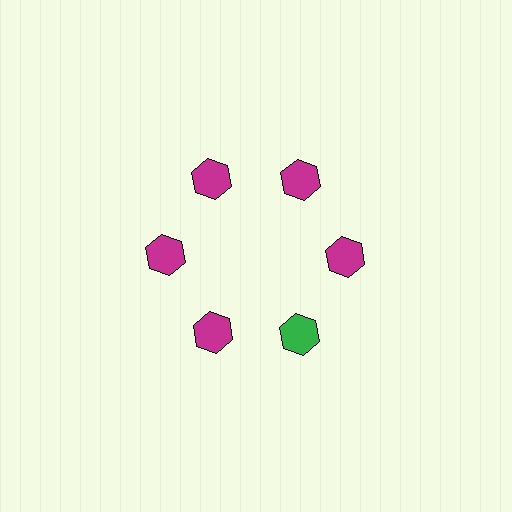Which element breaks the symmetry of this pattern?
The green hexagon at roughly the 5 o'clock position breaks the symmetry. All other shapes are magenta hexagons.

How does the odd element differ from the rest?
It has a different color: green instead of magenta.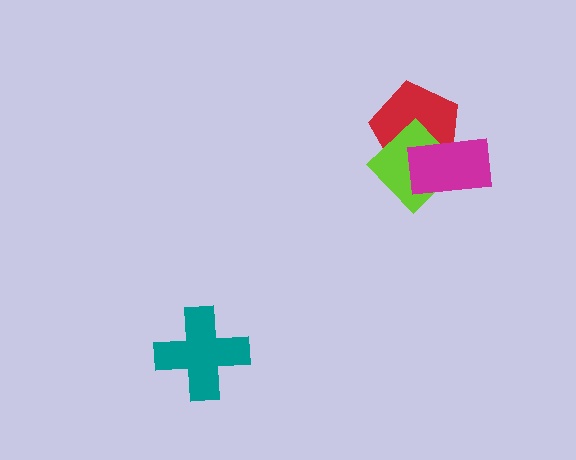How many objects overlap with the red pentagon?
2 objects overlap with the red pentagon.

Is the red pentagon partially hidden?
Yes, it is partially covered by another shape.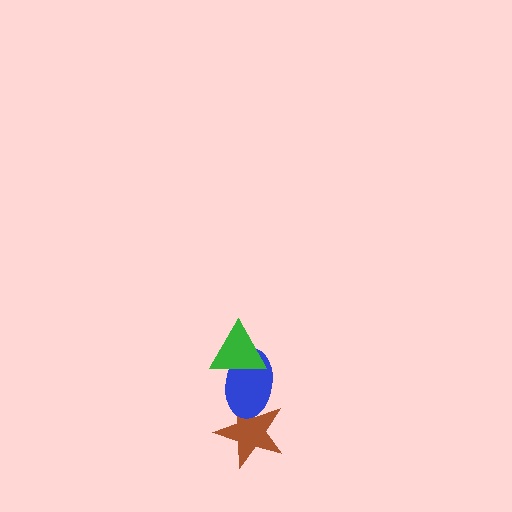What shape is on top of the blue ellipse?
The green triangle is on top of the blue ellipse.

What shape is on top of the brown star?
The blue ellipse is on top of the brown star.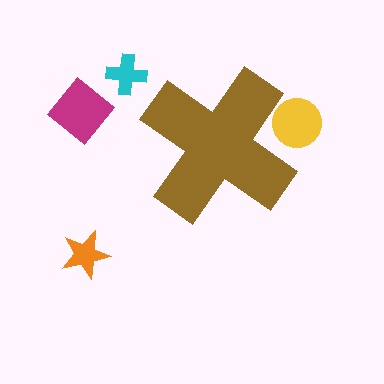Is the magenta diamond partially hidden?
No, the magenta diamond is fully visible.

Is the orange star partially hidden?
No, the orange star is fully visible.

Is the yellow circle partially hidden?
Yes, the yellow circle is partially hidden behind the brown cross.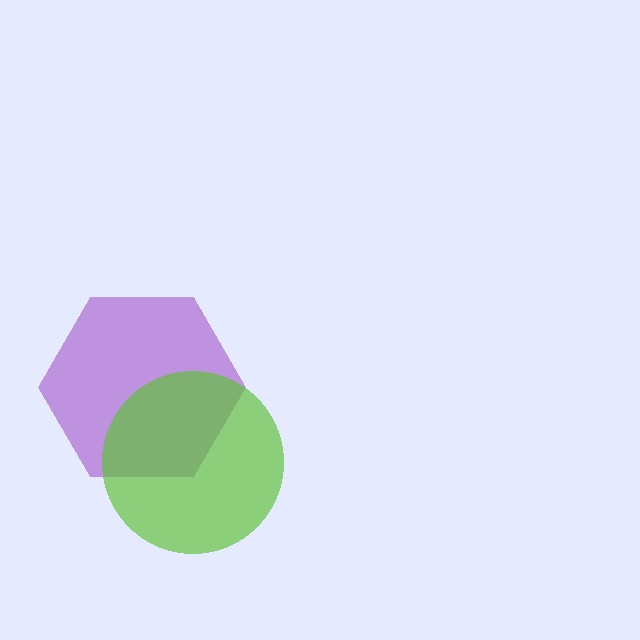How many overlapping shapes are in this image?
There are 2 overlapping shapes in the image.